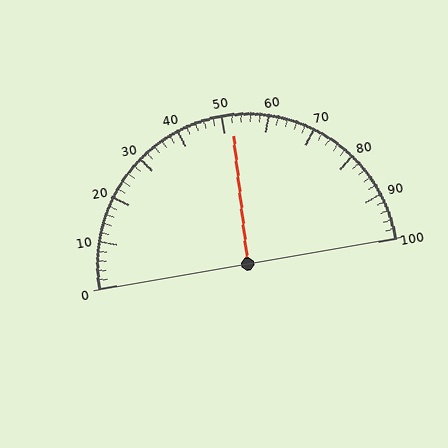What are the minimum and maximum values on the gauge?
The gauge ranges from 0 to 100.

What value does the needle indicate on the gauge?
The needle indicates approximately 52.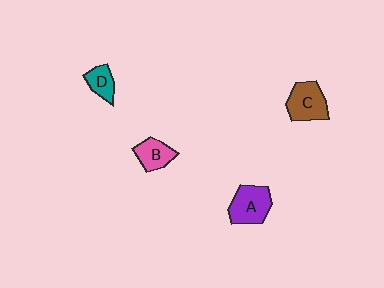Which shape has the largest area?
Shape A (purple).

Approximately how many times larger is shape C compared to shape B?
Approximately 1.4 times.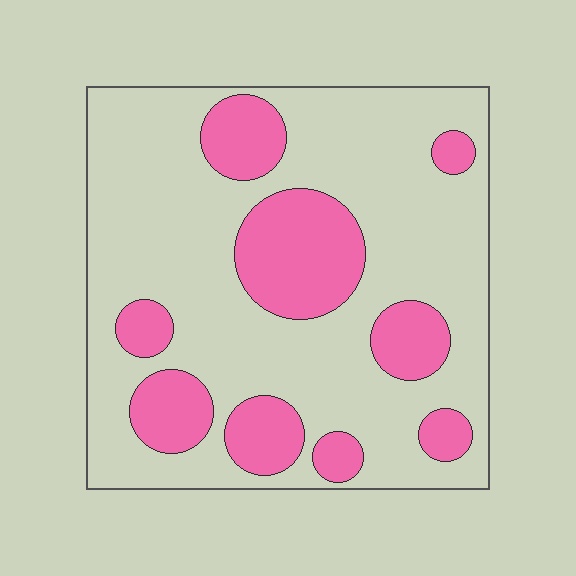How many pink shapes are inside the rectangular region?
9.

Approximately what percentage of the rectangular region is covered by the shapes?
Approximately 25%.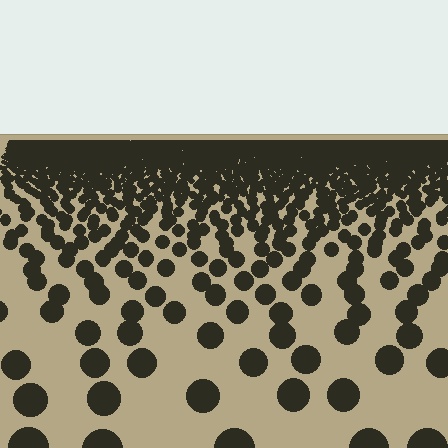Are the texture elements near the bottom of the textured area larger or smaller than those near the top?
Larger. Near the bottom, elements are closer to the viewer and appear at a bigger on-screen size.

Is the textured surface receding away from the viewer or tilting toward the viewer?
The surface is receding away from the viewer. Texture elements get smaller and denser toward the top.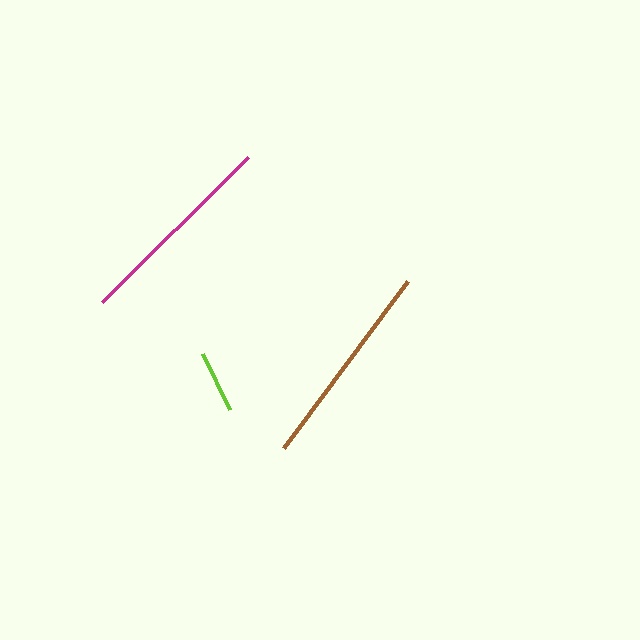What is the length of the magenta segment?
The magenta segment is approximately 206 pixels long.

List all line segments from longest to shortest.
From longest to shortest: brown, magenta, lime.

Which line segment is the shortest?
The lime line is the shortest at approximately 63 pixels.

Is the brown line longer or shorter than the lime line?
The brown line is longer than the lime line.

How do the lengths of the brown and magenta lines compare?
The brown and magenta lines are approximately the same length.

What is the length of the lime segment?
The lime segment is approximately 63 pixels long.